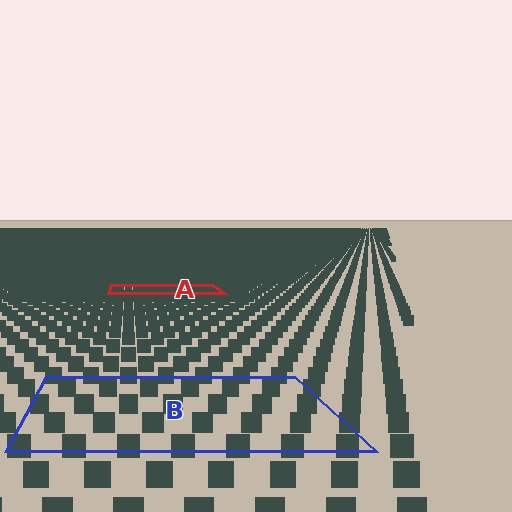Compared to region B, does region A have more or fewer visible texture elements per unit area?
Region A has more texture elements per unit area — they are packed more densely because it is farther away.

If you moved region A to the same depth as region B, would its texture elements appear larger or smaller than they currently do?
They would appear larger. At a closer depth, the same texture elements are projected at a bigger on-screen size.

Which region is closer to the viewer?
Region B is closer. The texture elements there are larger and more spread out.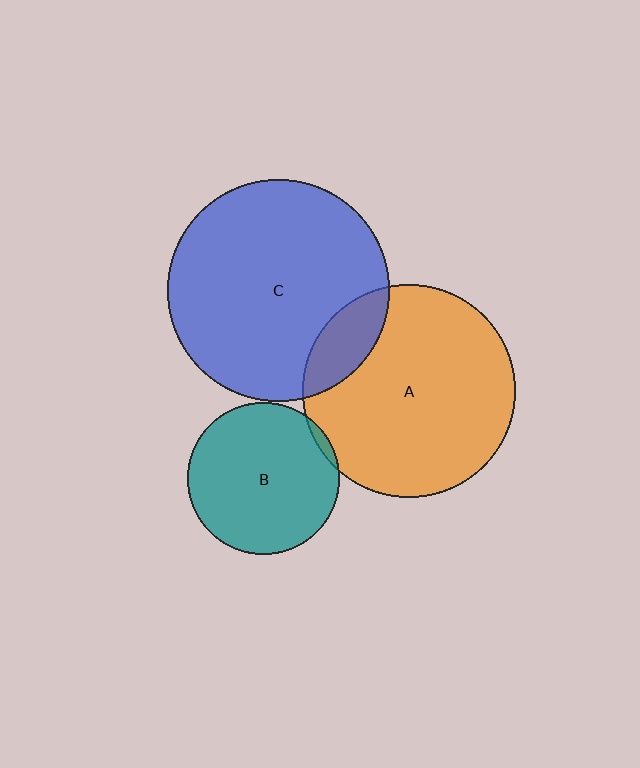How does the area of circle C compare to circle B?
Approximately 2.1 times.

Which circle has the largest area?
Circle C (blue).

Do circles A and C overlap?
Yes.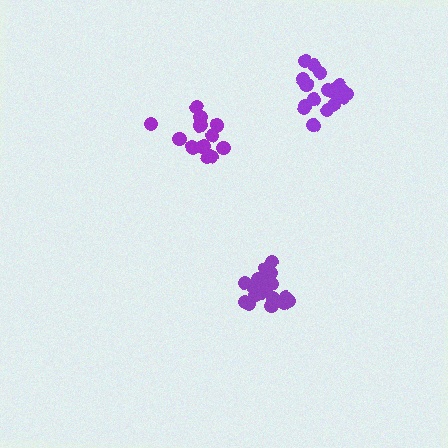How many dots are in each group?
Group 1: 15 dots, Group 2: 20 dots, Group 3: 20 dots (55 total).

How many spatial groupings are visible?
There are 3 spatial groupings.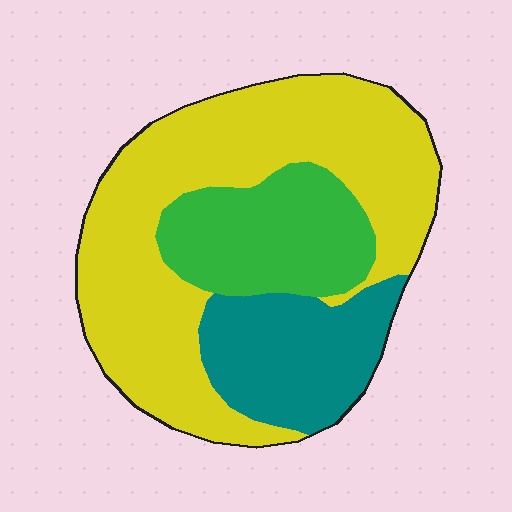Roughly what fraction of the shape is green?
Green covers around 20% of the shape.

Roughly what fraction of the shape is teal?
Teal covers 21% of the shape.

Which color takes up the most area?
Yellow, at roughly 55%.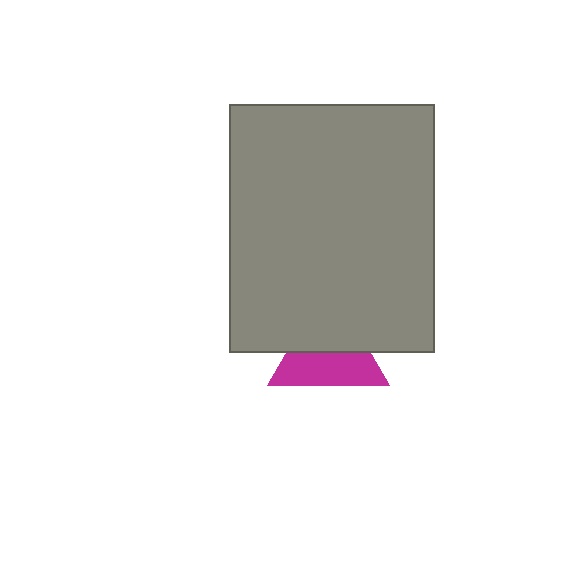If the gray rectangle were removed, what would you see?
You would see the complete magenta triangle.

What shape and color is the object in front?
The object in front is a gray rectangle.